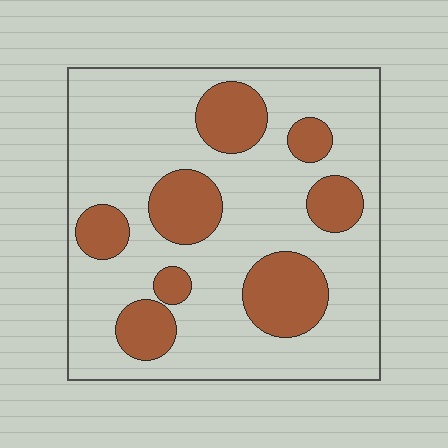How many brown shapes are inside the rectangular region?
8.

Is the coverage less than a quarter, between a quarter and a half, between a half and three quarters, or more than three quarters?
Between a quarter and a half.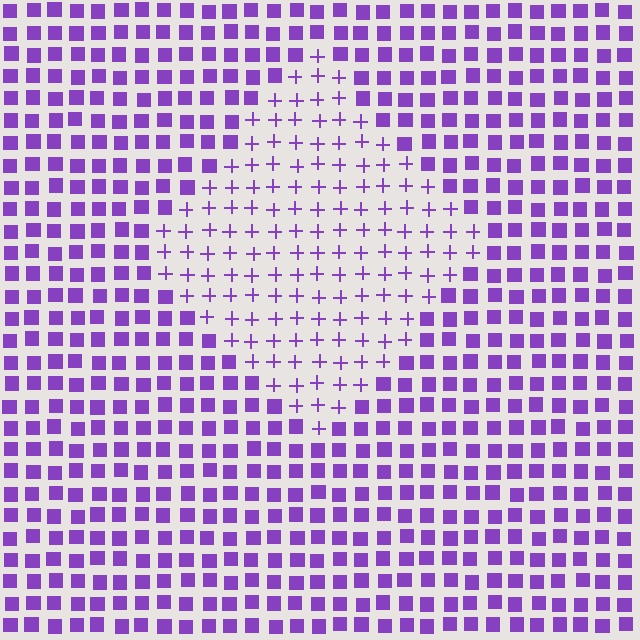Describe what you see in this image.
The image is filled with small purple elements arranged in a uniform grid. A diamond-shaped region contains plus signs, while the surrounding area contains squares. The boundary is defined purely by the change in element shape.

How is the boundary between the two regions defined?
The boundary is defined by a change in element shape: plus signs inside vs. squares outside. All elements share the same color and spacing.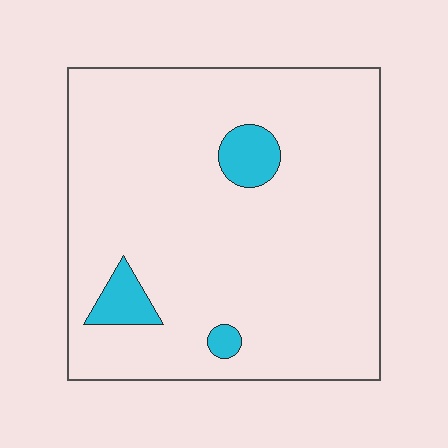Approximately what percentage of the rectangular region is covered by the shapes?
Approximately 5%.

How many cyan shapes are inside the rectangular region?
3.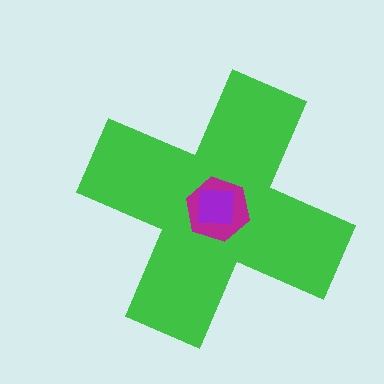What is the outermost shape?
The green cross.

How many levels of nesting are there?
3.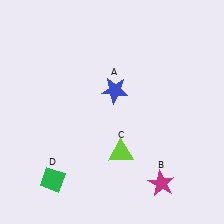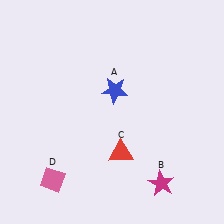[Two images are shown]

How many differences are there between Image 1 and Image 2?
There are 2 differences between the two images.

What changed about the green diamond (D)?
In Image 1, D is green. In Image 2, it changed to pink.